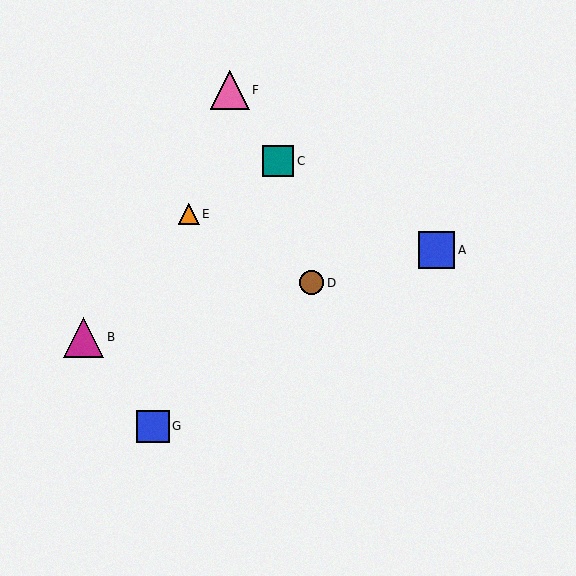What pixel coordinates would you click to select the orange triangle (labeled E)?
Click at (189, 214) to select the orange triangle E.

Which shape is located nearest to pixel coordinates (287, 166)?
The teal square (labeled C) at (278, 161) is nearest to that location.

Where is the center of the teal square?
The center of the teal square is at (278, 161).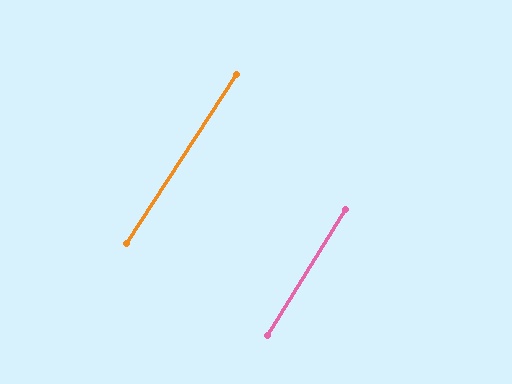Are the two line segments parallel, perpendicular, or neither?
Parallel — their directions differ by only 1.4°.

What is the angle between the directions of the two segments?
Approximately 1 degree.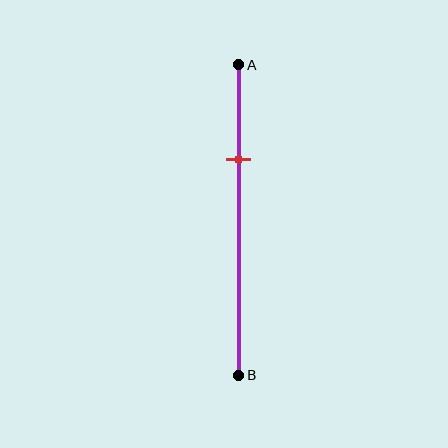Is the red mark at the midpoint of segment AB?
No, the mark is at about 30% from A, not at the 50% midpoint.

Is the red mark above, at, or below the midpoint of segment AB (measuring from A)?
The red mark is above the midpoint of segment AB.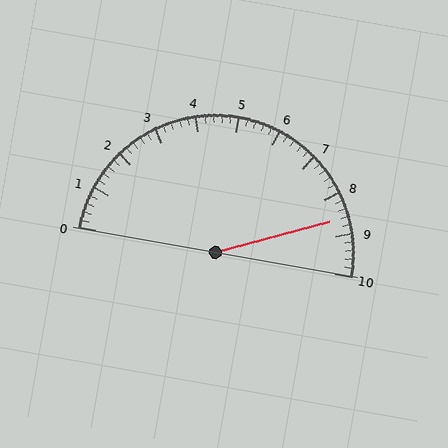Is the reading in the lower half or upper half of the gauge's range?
The reading is in the upper half of the range (0 to 10).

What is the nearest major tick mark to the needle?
The nearest major tick mark is 9.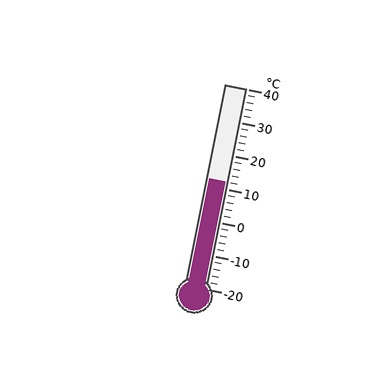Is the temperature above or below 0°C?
The temperature is above 0°C.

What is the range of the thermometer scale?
The thermometer scale ranges from -20°C to 40°C.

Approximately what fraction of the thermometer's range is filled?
The thermometer is filled to approximately 55% of its range.